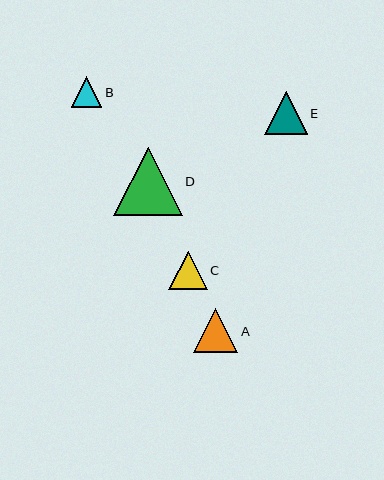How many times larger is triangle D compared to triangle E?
Triangle D is approximately 1.6 times the size of triangle E.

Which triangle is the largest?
Triangle D is the largest with a size of approximately 68 pixels.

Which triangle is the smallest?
Triangle B is the smallest with a size of approximately 31 pixels.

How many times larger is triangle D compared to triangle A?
Triangle D is approximately 1.6 times the size of triangle A.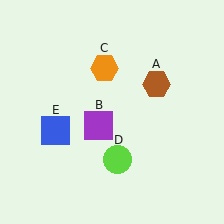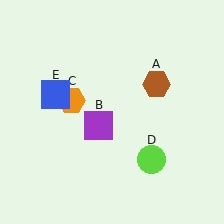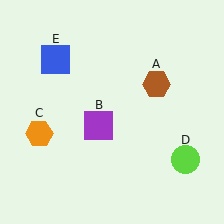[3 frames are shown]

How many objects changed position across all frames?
3 objects changed position: orange hexagon (object C), lime circle (object D), blue square (object E).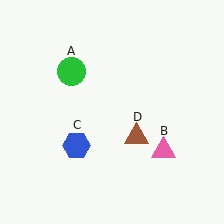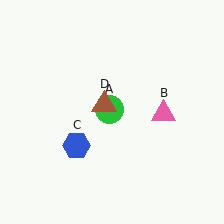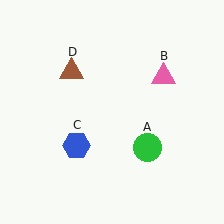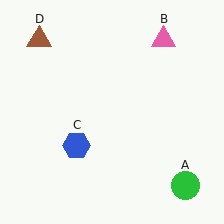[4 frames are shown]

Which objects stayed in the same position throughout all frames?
Blue hexagon (object C) remained stationary.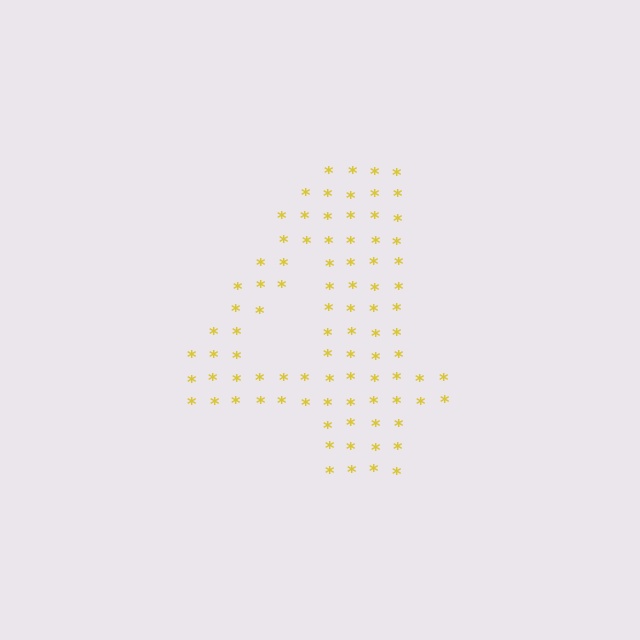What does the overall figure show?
The overall figure shows the digit 4.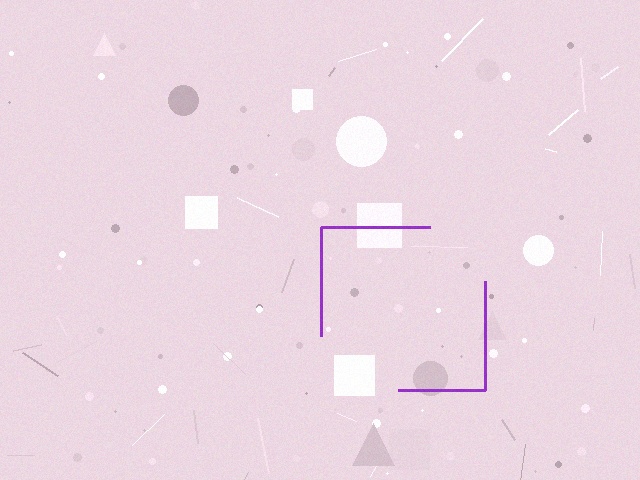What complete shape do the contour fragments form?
The contour fragments form a square.